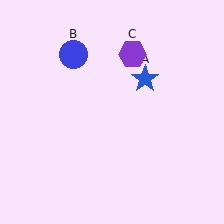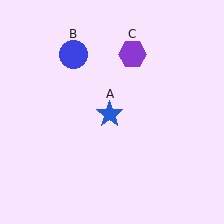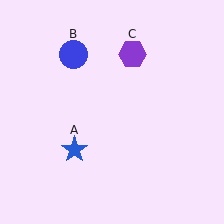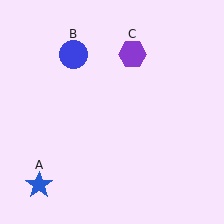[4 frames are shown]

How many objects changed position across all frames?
1 object changed position: blue star (object A).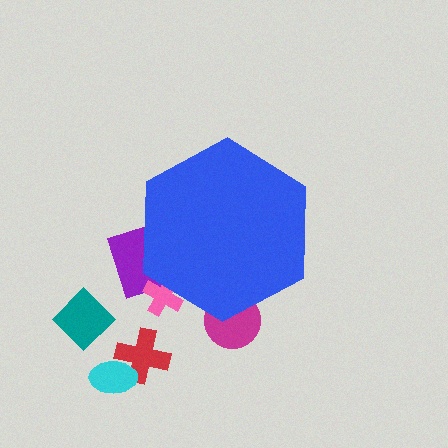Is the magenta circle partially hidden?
Yes, the magenta circle is partially hidden behind the blue hexagon.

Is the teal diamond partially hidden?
No, the teal diamond is fully visible.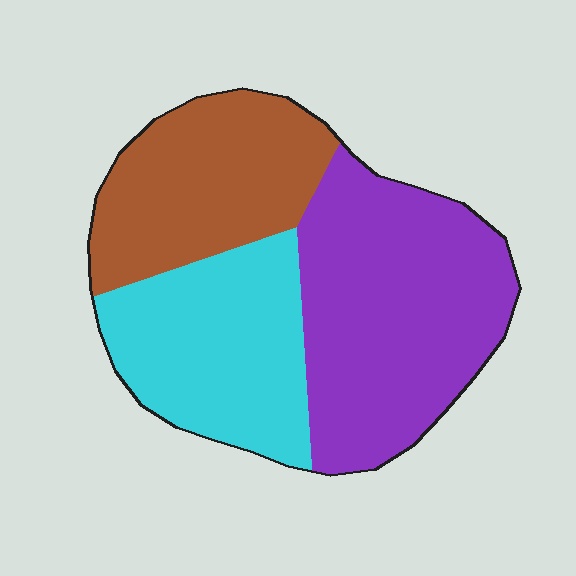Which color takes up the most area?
Purple, at roughly 45%.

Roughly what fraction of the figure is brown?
Brown covers around 30% of the figure.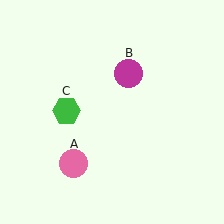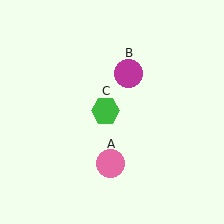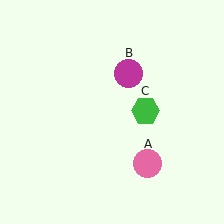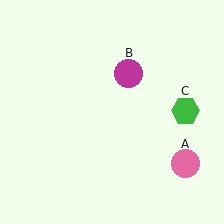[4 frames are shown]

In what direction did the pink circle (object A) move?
The pink circle (object A) moved right.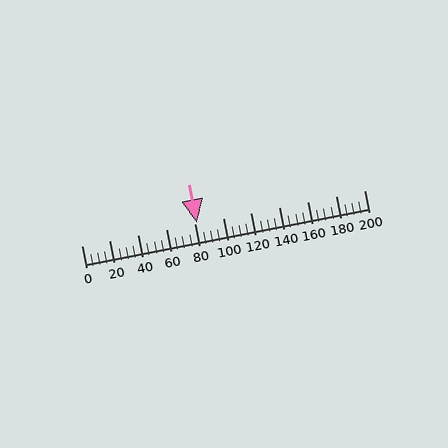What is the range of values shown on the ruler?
The ruler shows values from 0 to 200.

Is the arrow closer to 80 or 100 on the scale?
The arrow is closer to 80.